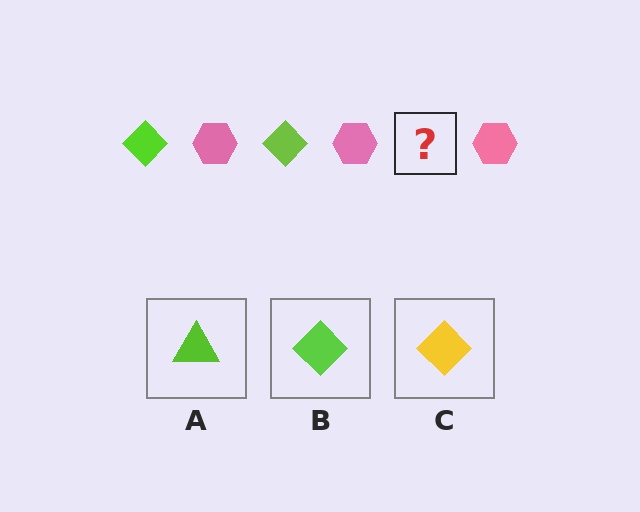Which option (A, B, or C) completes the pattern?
B.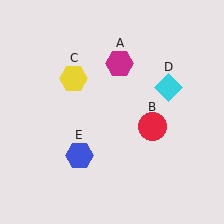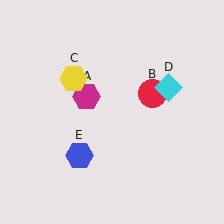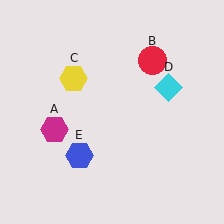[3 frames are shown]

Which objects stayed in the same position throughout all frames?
Yellow hexagon (object C) and cyan diamond (object D) and blue hexagon (object E) remained stationary.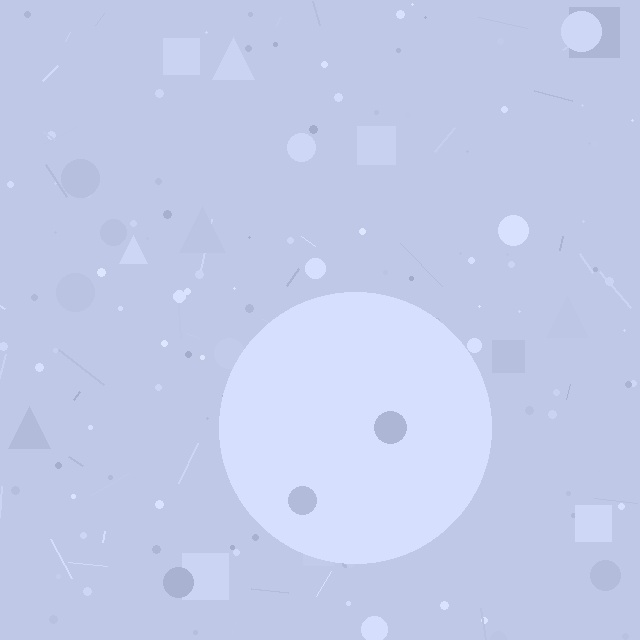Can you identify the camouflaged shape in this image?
The camouflaged shape is a circle.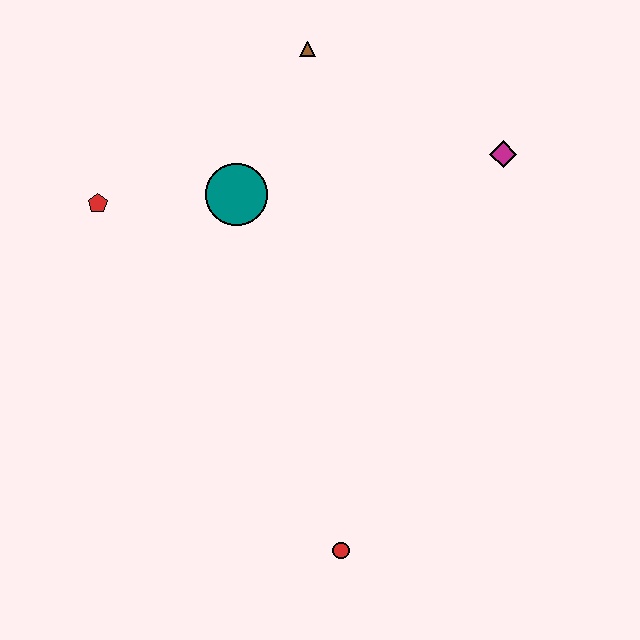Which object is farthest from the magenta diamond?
The red circle is farthest from the magenta diamond.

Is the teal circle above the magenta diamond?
No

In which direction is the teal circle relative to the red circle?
The teal circle is above the red circle.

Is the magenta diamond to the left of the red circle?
No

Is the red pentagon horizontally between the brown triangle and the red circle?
No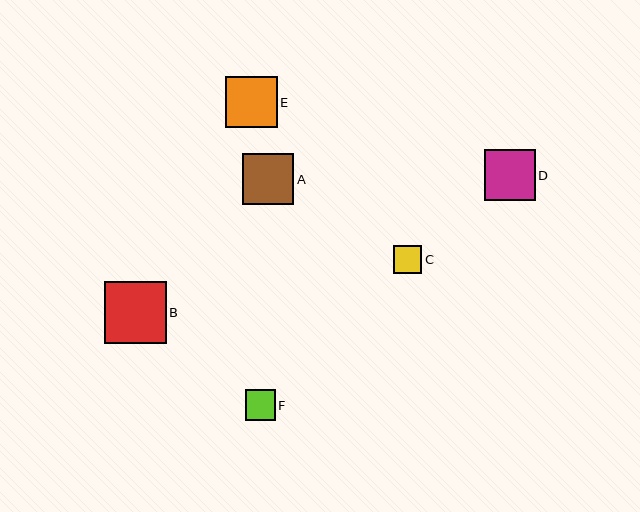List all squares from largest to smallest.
From largest to smallest: B, E, A, D, F, C.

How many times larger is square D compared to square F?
Square D is approximately 1.7 times the size of square F.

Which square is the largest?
Square B is the largest with a size of approximately 62 pixels.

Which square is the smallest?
Square C is the smallest with a size of approximately 28 pixels.